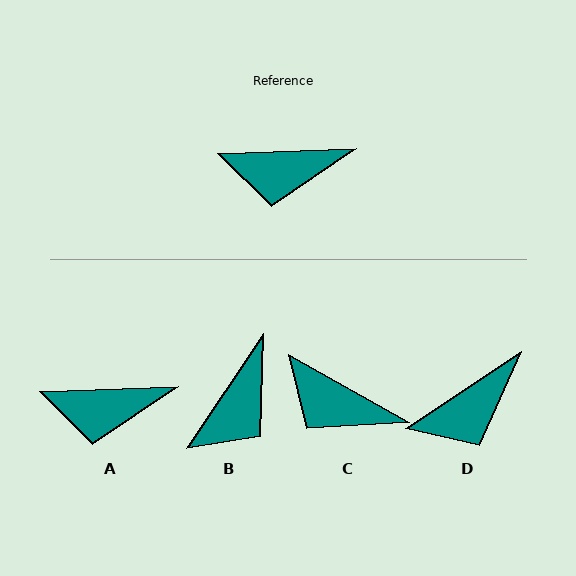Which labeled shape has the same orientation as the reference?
A.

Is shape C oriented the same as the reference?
No, it is off by about 31 degrees.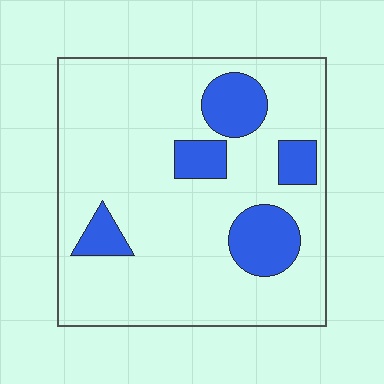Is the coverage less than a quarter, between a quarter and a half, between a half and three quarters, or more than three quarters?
Less than a quarter.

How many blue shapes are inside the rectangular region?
5.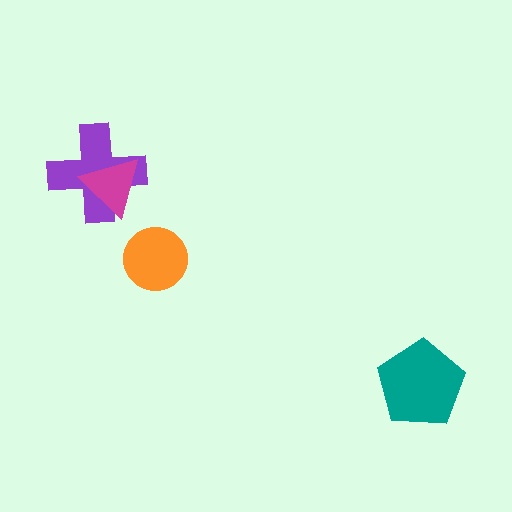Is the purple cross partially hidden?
Yes, it is partially covered by another shape.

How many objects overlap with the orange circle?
0 objects overlap with the orange circle.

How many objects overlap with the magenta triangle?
1 object overlaps with the magenta triangle.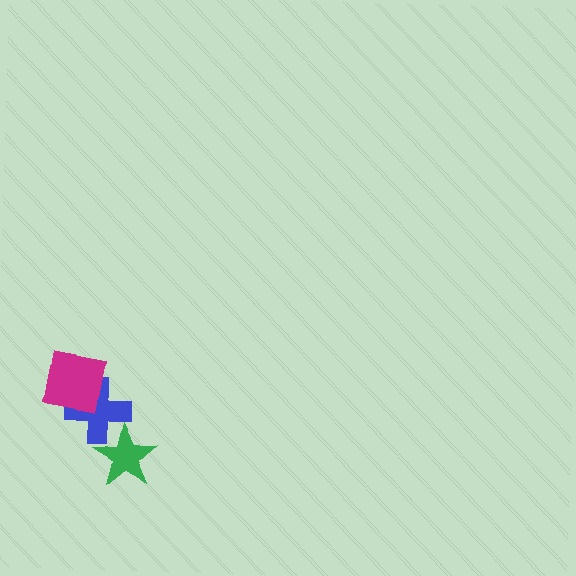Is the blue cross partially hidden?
Yes, it is partially covered by another shape.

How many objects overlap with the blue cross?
2 objects overlap with the blue cross.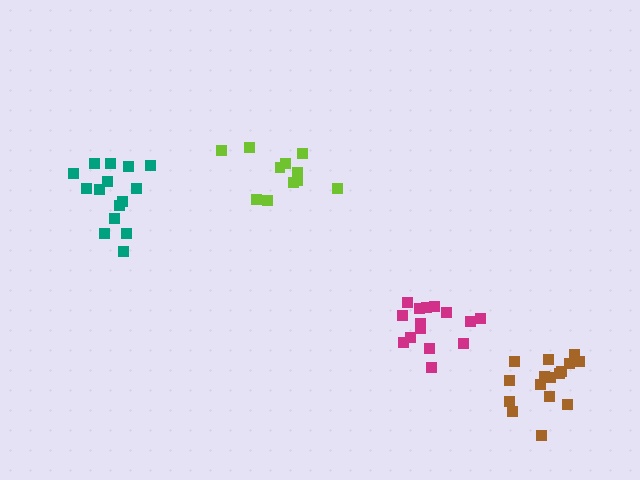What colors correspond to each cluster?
The clusters are colored: lime, magenta, brown, teal.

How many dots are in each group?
Group 1: 11 dots, Group 2: 15 dots, Group 3: 16 dots, Group 4: 15 dots (57 total).